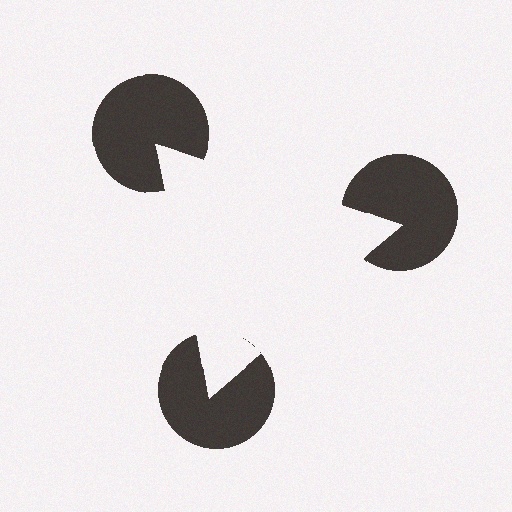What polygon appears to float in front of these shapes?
An illusory triangle — its edges are inferred from the aligned wedge cuts in the pac-man discs, not physically drawn.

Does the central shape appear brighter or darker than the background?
It typically appears slightly brighter than the background, even though no actual brightness change is drawn.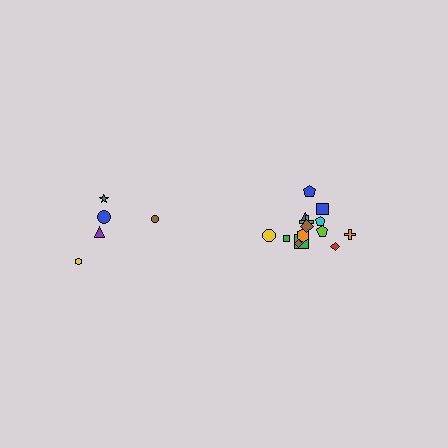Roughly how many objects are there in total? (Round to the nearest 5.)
Roughly 20 objects in total.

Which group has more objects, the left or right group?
The right group.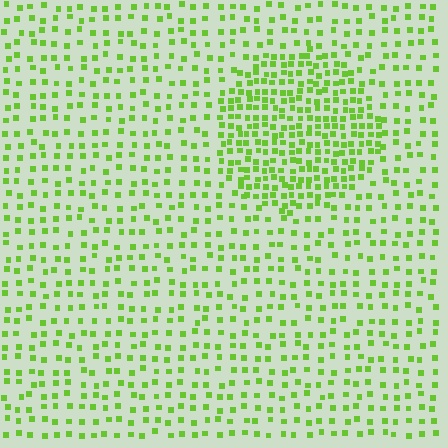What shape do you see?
I see a circle.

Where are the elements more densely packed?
The elements are more densely packed inside the circle boundary.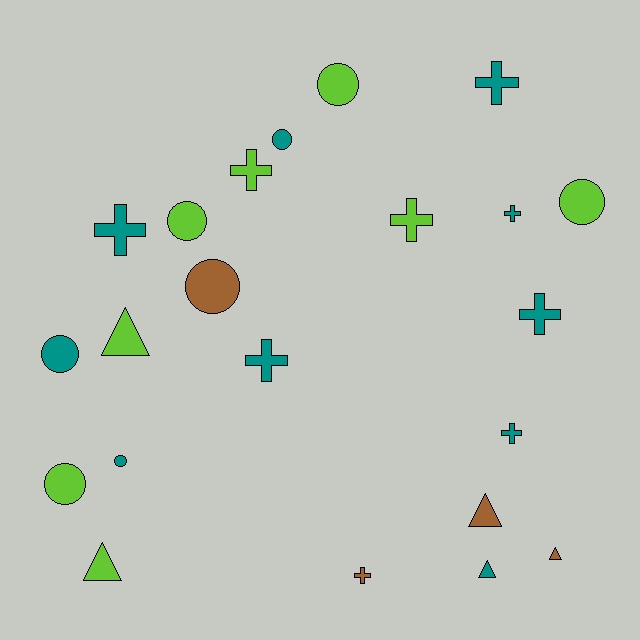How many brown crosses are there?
There is 1 brown cross.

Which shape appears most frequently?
Cross, with 9 objects.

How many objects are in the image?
There are 22 objects.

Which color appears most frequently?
Teal, with 10 objects.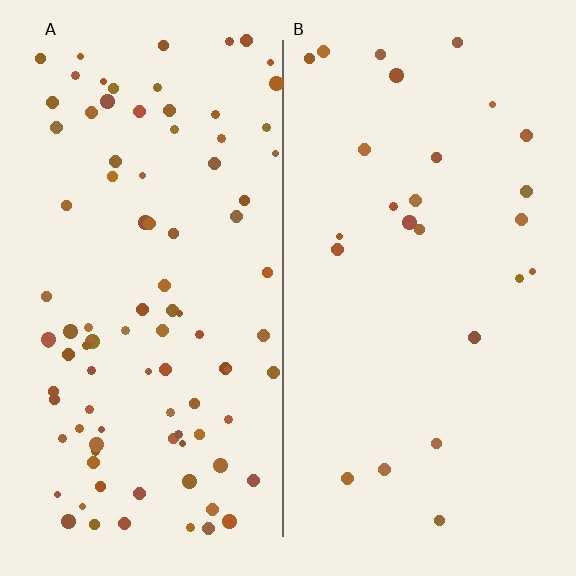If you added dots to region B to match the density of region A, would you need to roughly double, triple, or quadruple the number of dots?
Approximately quadruple.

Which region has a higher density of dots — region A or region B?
A (the left).